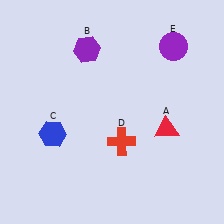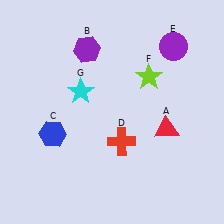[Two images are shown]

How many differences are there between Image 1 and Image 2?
There are 2 differences between the two images.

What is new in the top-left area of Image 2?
A cyan star (G) was added in the top-left area of Image 2.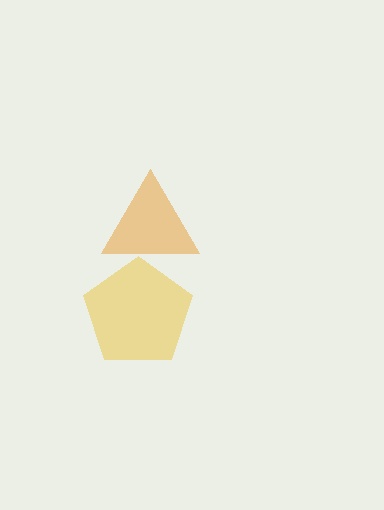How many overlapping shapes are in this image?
There are 2 overlapping shapes in the image.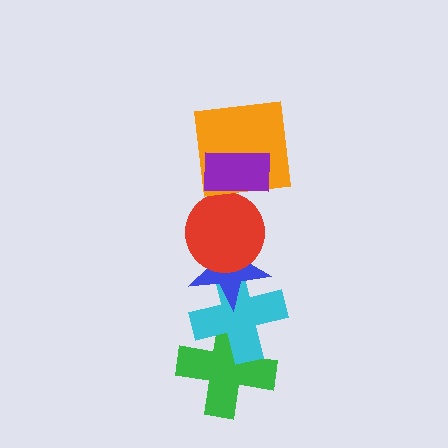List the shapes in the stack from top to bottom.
From top to bottom: the purple rectangle, the orange square, the red circle, the blue star, the cyan cross, the green cross.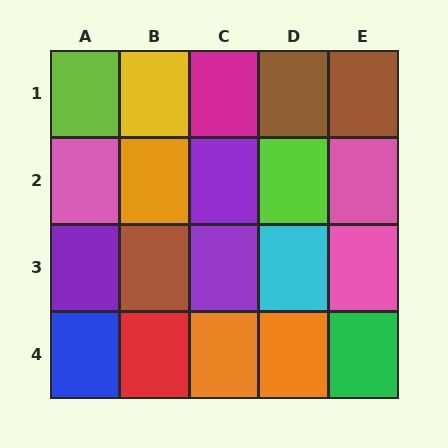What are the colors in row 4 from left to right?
Blue, red, orange, orange, green.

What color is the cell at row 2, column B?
Orange.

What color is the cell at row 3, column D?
Cyan.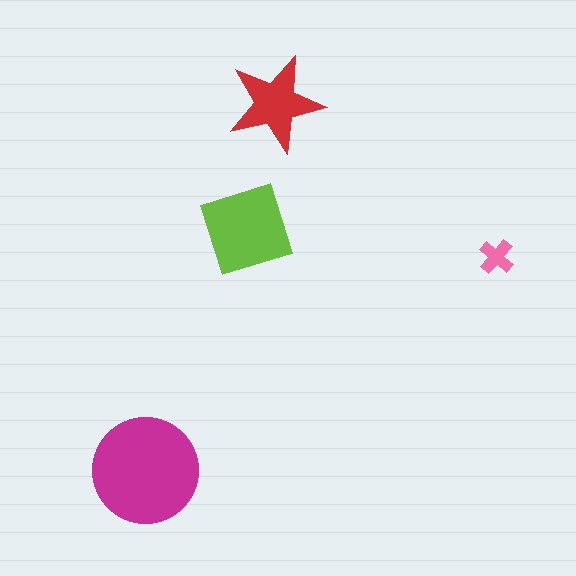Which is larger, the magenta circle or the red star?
The magenta circle.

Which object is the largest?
The magenta circle.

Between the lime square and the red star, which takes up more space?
The lime square.